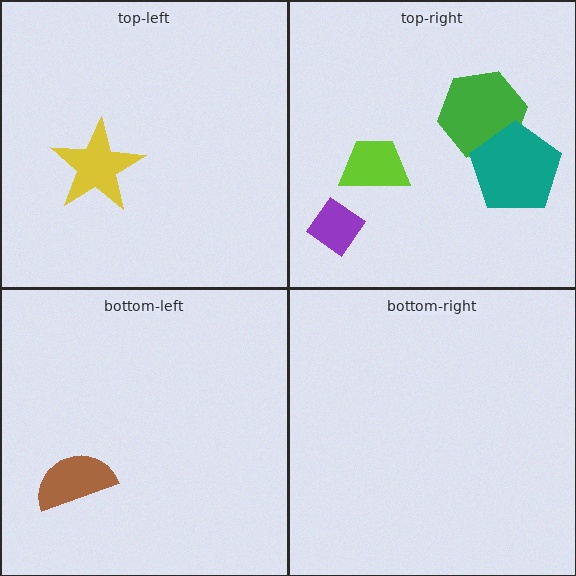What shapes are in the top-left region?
The yellow star.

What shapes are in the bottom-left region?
The brown semicircle.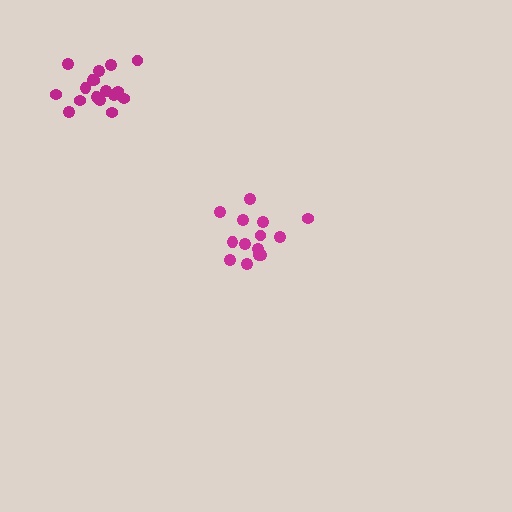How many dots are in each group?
Group 1: 14 dots, Group 2: 17 dots (31 total).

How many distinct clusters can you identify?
There are 2 distinct clusters.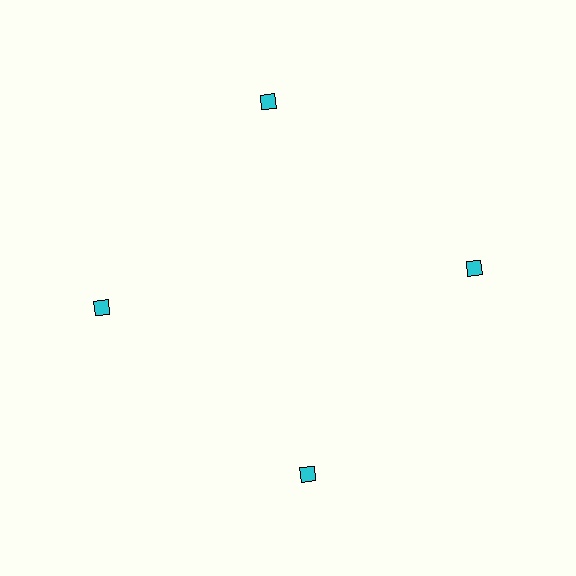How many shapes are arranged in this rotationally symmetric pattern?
There are 4 shapes, arranged in 4 groups of 1.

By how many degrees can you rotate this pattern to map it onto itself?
The pattern maps onto itself every 90 degrees of rotation.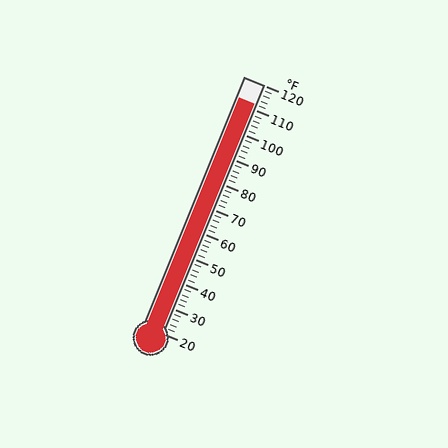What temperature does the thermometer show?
The thermometer shows approximately 112°F.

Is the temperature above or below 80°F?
The temperature is above 80°F.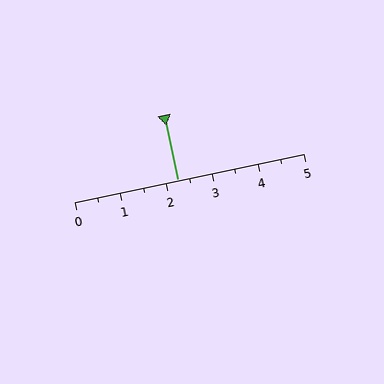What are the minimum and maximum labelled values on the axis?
The axis runs from 0 to 5.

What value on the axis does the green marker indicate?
The marker indicates approximately 2.2.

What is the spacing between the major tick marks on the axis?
The major ticks are spaced 1 apart.